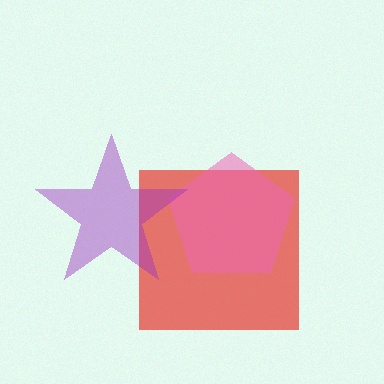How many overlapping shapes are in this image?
There are 3 overlapping shapes in the image.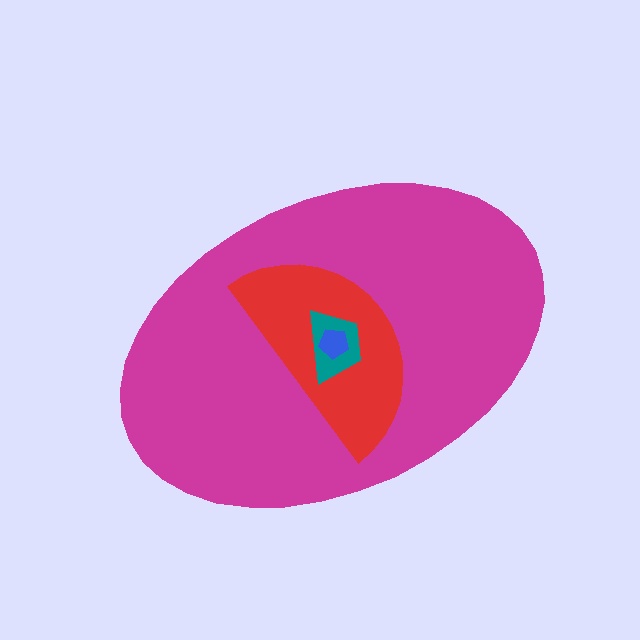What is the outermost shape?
The magenta ellipse.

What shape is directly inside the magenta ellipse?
The red semicircle.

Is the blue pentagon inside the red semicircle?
Yes.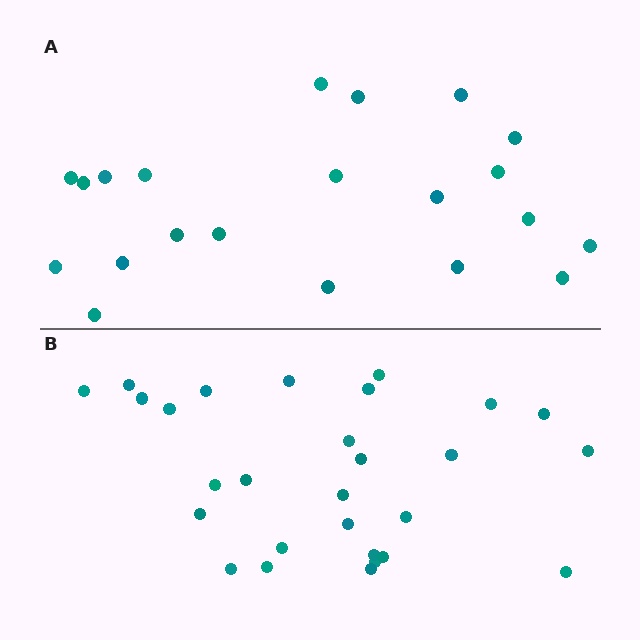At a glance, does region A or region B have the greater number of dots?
Region B (the bottom region) has more dots.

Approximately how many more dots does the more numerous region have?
Region B has roughly 8 or so more dots than region A.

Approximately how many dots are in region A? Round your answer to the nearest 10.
About 20 dots. (The exact count is 21, which rounds to 20.)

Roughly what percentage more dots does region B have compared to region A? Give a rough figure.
About 35% more.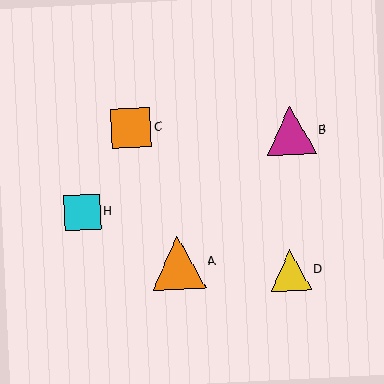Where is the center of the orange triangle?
The center of the orange triangle is at (178, 263).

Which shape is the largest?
The orange triangle (labeled A) is the largest.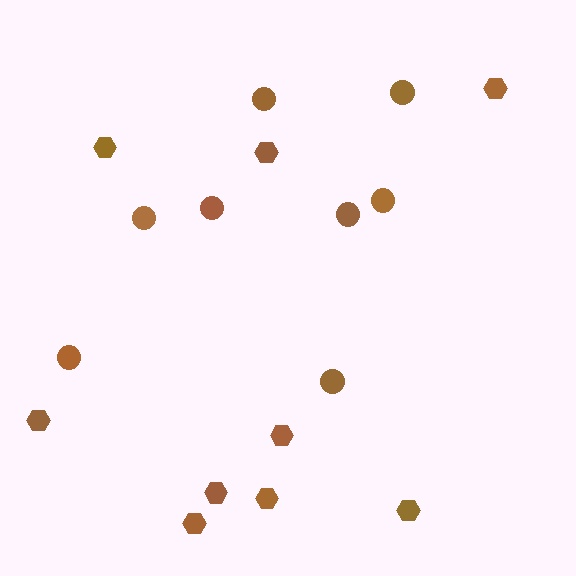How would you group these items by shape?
There are 2 groups: one group of hexagons (9) and one group of circles (8).